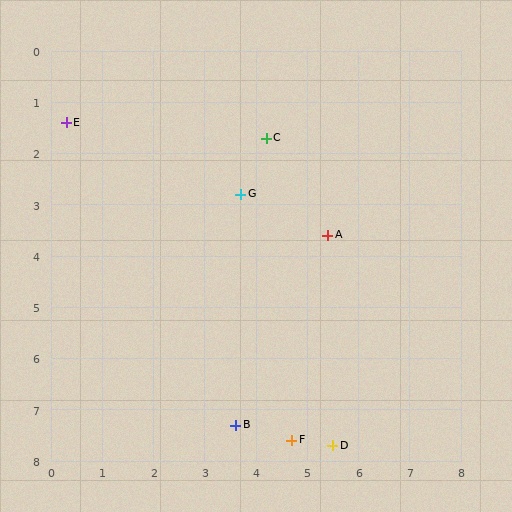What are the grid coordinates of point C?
Point C is at approximately (4.2, 1.7).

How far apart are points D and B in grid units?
Points D and B are about 1.9 grid units apart.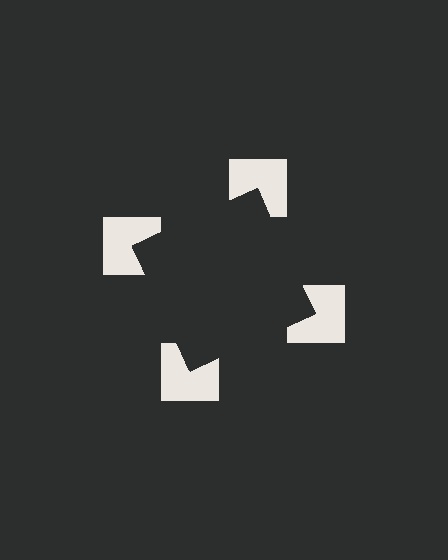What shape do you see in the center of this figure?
An illusory square — its edges are inferred from the aligned wedge cuts in the notched squares, not physically drawn.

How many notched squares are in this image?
There are 4 — one at each vertex of the illusory square.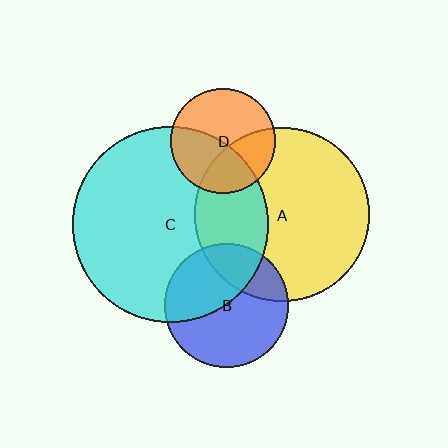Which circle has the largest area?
Circle C (cyan).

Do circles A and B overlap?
Yes.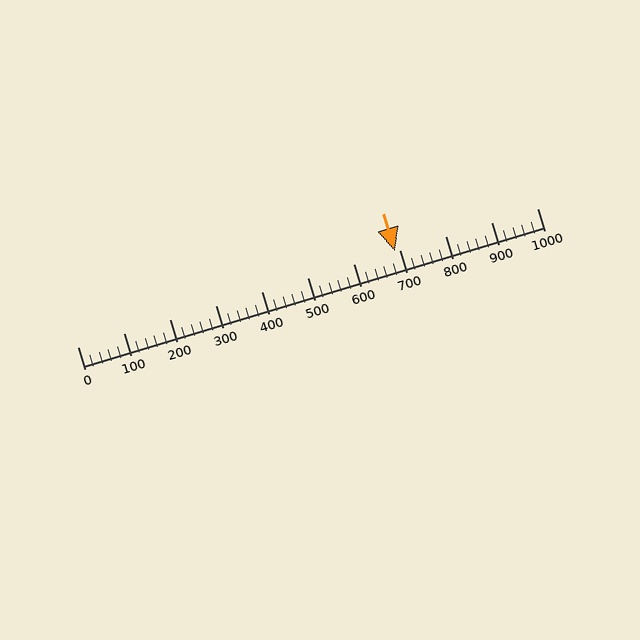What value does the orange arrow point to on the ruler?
The orange arrow points to approximately 691.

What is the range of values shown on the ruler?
The ruler shows values from 0 to 1000.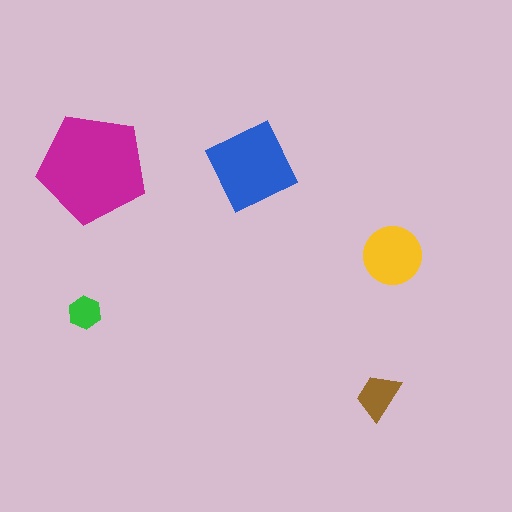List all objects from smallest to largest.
The green hexagon, the brown trapezoid, the yellow circle, the blue diamond, the magenta pentagon.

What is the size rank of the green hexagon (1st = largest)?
5th.